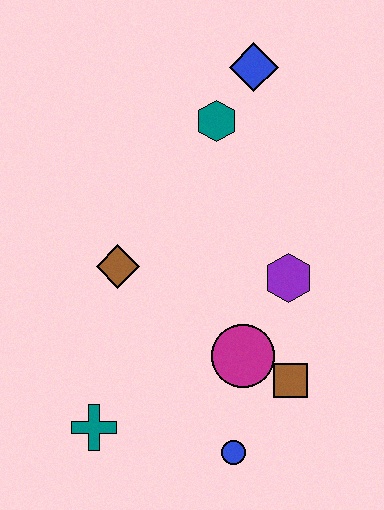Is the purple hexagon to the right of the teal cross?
Yes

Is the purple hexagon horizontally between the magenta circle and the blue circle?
No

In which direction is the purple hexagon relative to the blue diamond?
The purple hexagon is below the blue diamond.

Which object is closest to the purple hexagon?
The magenta circle is closest to the purple hexagon.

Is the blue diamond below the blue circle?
No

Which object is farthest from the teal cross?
The blue diamond is farthest from the teal cross.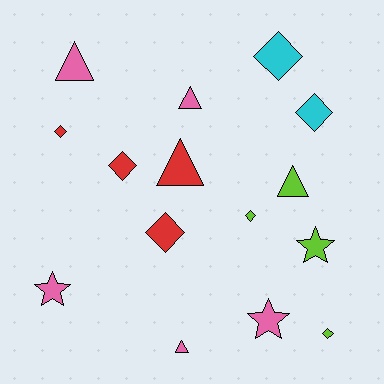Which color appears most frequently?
Pink, with 5 objects.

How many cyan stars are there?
There are no cyan stars.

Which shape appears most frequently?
Diamond, with 7 objects.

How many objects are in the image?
There are 15 objects.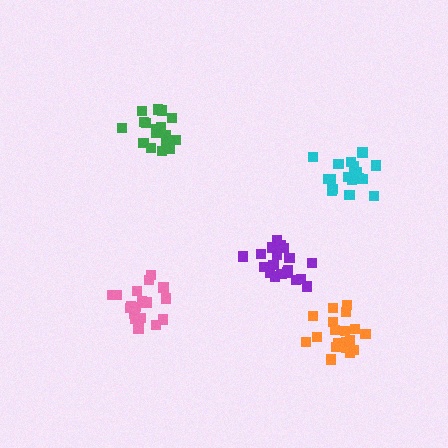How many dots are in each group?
Group 1: 20 dots, Group 2: 18 dots, Group 3: 18 dots, Group 4: 17 dots, Group 5: 19 dots (92 total).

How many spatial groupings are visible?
There are 5 spatial groupings.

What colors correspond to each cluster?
The clusters are colored: orange, pink, cyan, green, purple.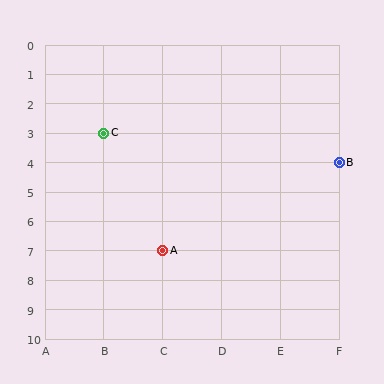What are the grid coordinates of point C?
Point C is at grid coordinates (B, 3).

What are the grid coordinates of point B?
Point B is at grid coordinates (F, 4).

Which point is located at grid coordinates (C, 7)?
Point A is at (C, 7).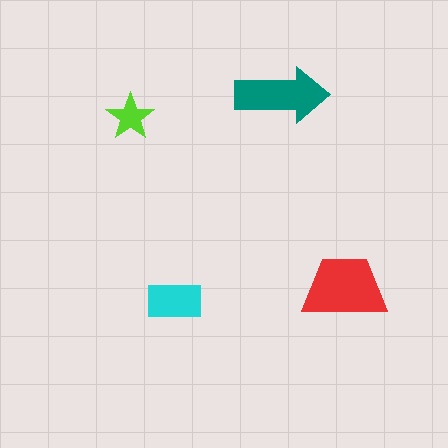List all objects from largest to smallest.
The red trapezoid, the teal arrow, the cyan rectangle, the lime star.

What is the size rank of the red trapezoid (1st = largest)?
1st.